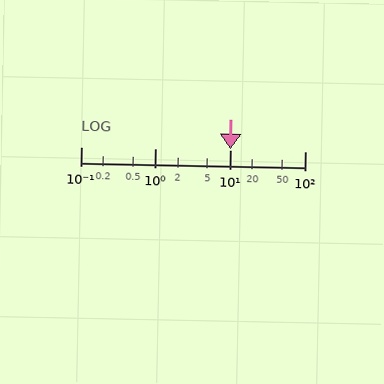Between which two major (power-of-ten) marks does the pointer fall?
The pointer is between 10 and 100.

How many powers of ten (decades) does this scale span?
The scale spans 3 decades, from 0.1 to 100.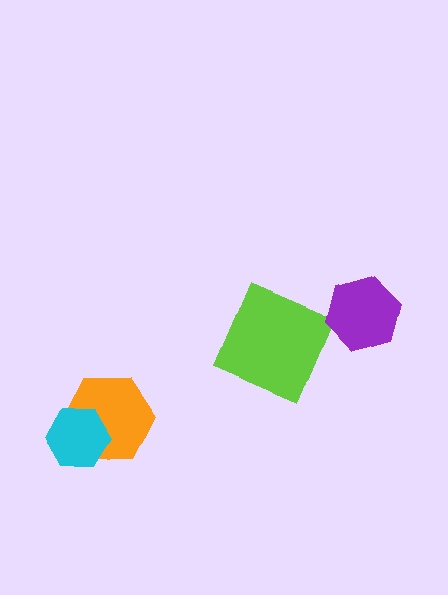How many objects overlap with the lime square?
0 objects overlap with the lime square.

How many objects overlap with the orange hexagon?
1 object overlaps with the orange hexagon.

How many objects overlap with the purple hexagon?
0 objects overlap with the purple hexagon.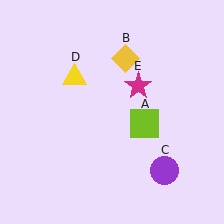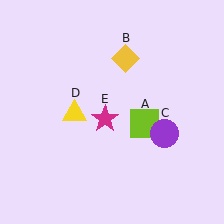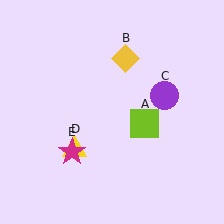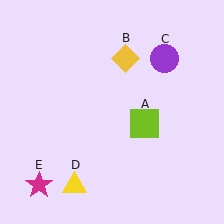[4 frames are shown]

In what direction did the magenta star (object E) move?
The magenta star (object E) moved down and to the left.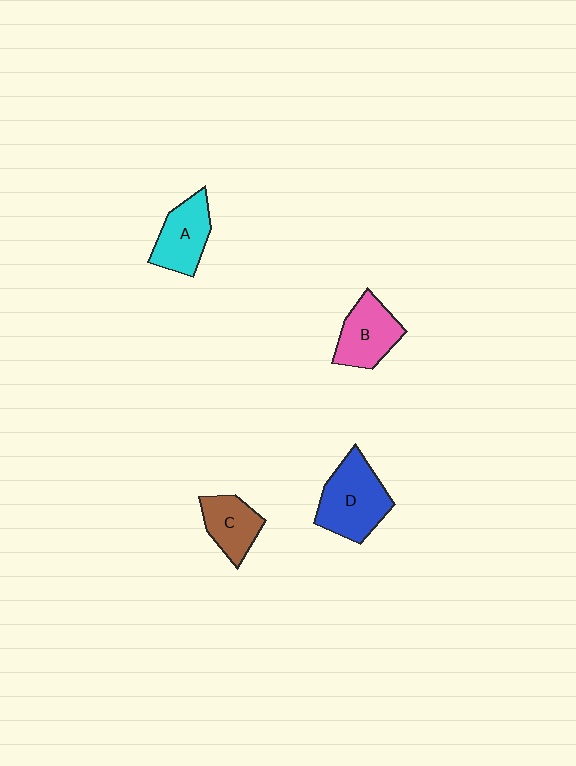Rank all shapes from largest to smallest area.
From largest to smallest: D (blue), B (pink), A (cyan), C (brown).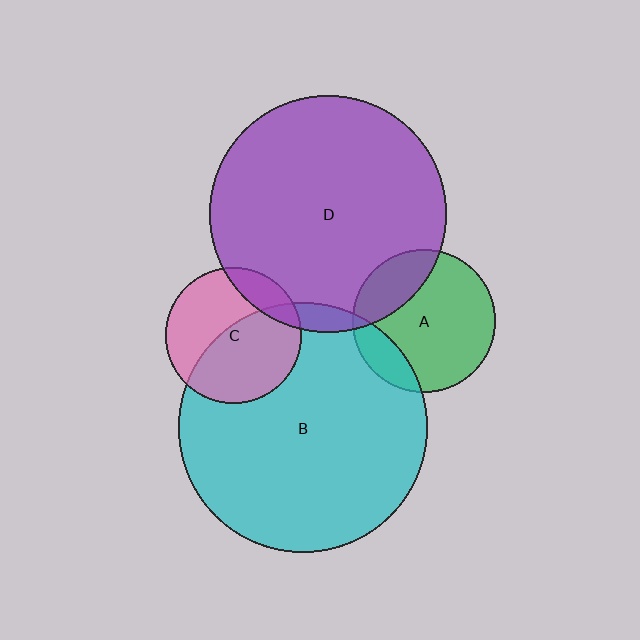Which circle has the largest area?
Circle B (cyan).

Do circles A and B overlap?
Yes.